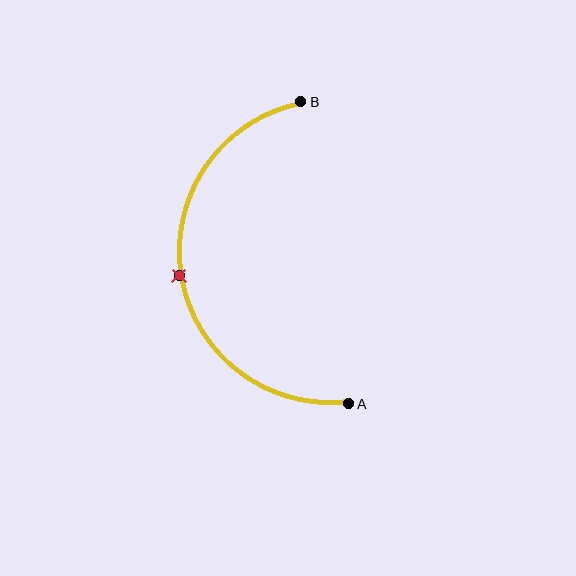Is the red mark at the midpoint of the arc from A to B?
Yes. The red mark lies on the arc at equal arc-length from both A and B — it is the arc midpoint.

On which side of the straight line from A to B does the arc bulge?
The arc bulges to the left of the straight line connecting A and B.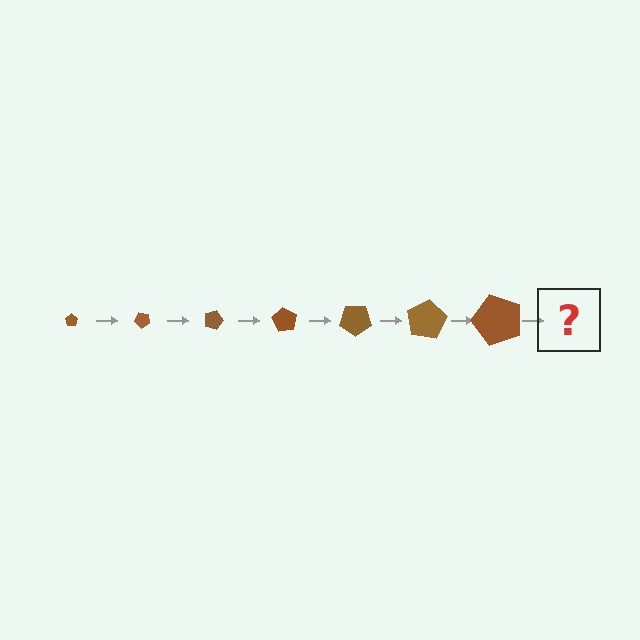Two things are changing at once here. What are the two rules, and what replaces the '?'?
The two rules are that the pentagon grows larger each step and it rotates 45 degrees each step. The '?' should be a pentagon, larger than the previous one and rotated 315 degrees from the start.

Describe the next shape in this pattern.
It should be a pentagon, larger than the previous one and rotated 315 degrees from the start.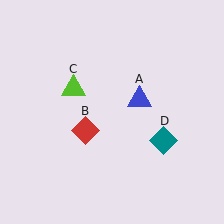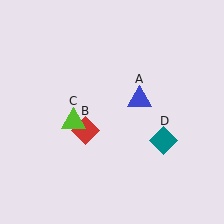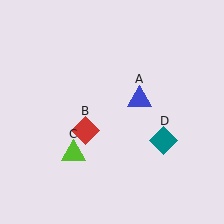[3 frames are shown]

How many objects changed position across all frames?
1 object changed position: lime triangle (object C).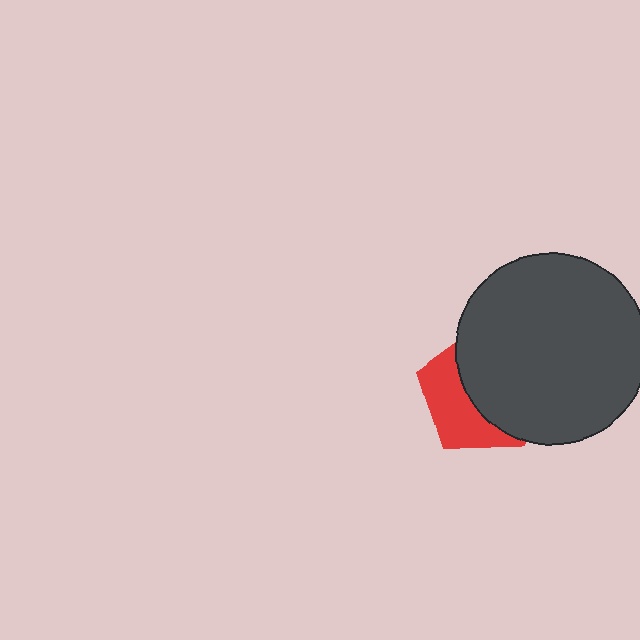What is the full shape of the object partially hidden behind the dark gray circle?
The partially hidden object is a red pentagon.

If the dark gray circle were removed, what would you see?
You would see the complete red pentagon.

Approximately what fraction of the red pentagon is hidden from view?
Roughly 59% of the red pentagon is hidden behind the dark gray circle.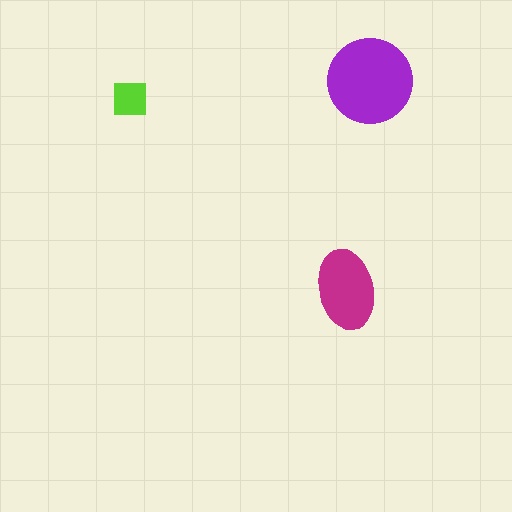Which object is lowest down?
The magenta ellipse is bottommost.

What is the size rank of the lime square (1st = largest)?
3rd.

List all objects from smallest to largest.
The lime square, the magenta ellipse, the purple circle.